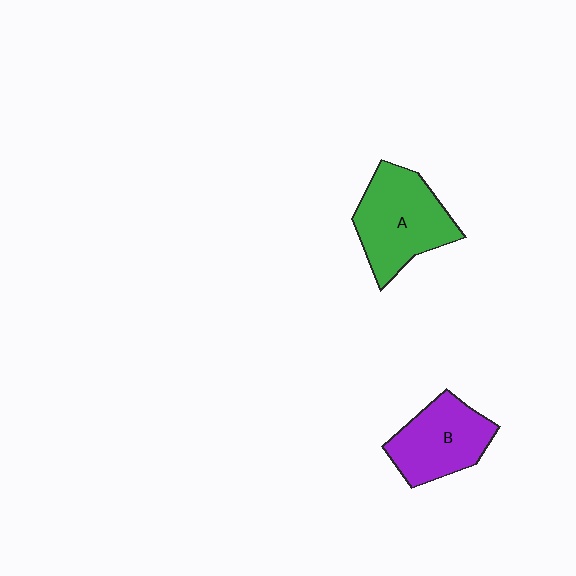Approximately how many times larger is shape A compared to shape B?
Approximately 1.2 times.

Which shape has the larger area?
Shape A (green).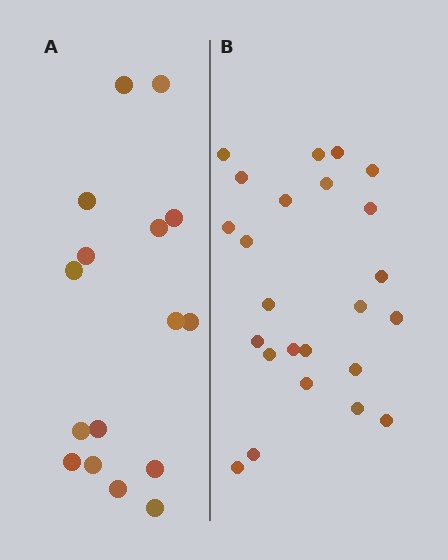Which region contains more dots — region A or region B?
Region B (the right region) has more dots.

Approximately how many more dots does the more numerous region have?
Region B has roughly 8 or so more dots than region A.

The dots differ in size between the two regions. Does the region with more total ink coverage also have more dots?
No. Region A has more total ink coverage because its dots are larger, but region B actually contains more individual dots. Total area can be misleading — the number of items is what matters here.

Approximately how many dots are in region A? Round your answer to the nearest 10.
About 20 dots. (The exact count is 16, which rounds to 20.)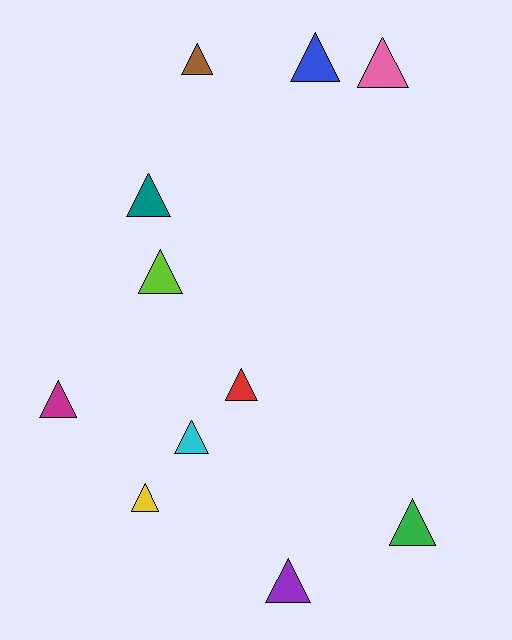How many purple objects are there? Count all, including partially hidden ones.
There is 1 purple object.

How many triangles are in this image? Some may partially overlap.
There are 11 triangles.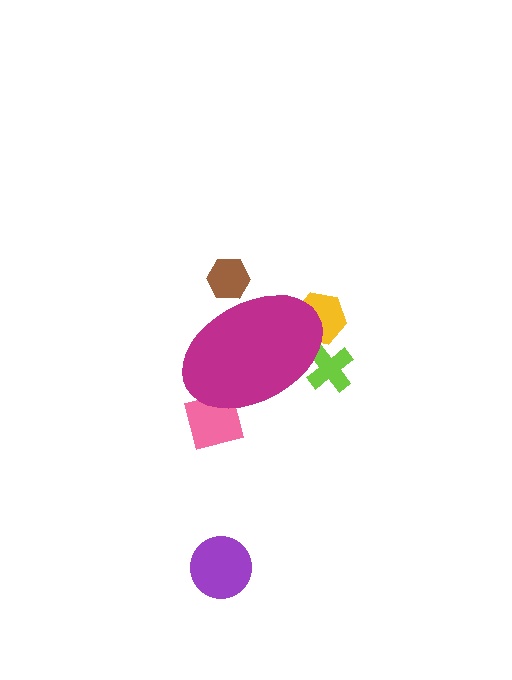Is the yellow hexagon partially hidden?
Yes, the yellow hexagon is partially hidden behind the magenta ellipse.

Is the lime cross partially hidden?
Yes, the lime cross is partially hidden behind the magenta ellipse.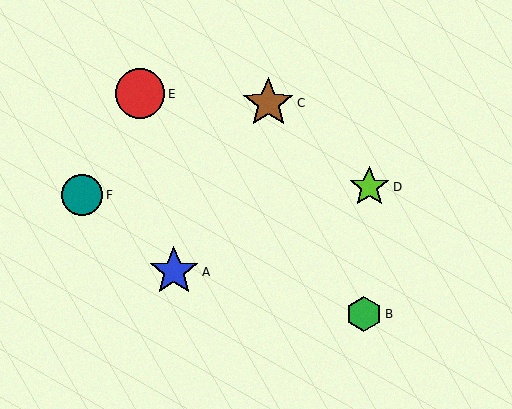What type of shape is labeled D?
Shape D is a lime star.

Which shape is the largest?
The brown star (labeled C) is the largest.